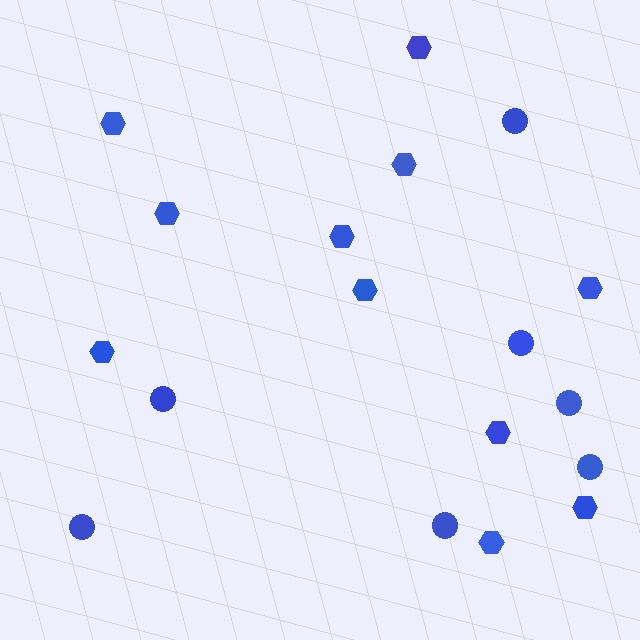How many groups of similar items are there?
There are 2 groups: one group of circles (7) and one group of hexagons (11).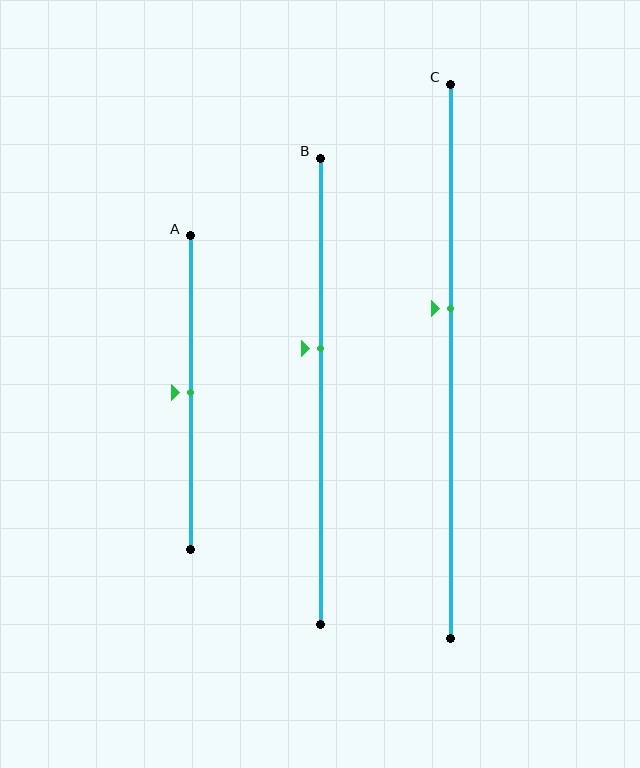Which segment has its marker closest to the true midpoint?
Segment A has its marker closest to the true midpoint.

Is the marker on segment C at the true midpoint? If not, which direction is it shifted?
No, the marker on segment C is shifted upward by about 10% of the segment length.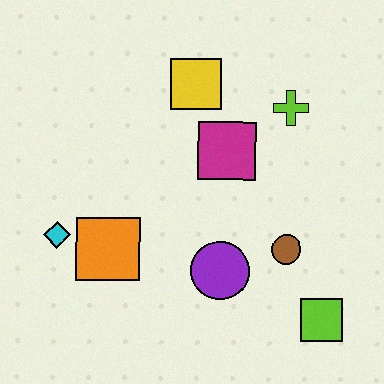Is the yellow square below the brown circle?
No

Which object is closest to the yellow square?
The magenta square is closest to the yellow square.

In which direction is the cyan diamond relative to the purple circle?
The cyan diamond is to the left of the purple circle.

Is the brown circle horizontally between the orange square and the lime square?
Yes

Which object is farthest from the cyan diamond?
The lime square is farthest from the cyan diamond.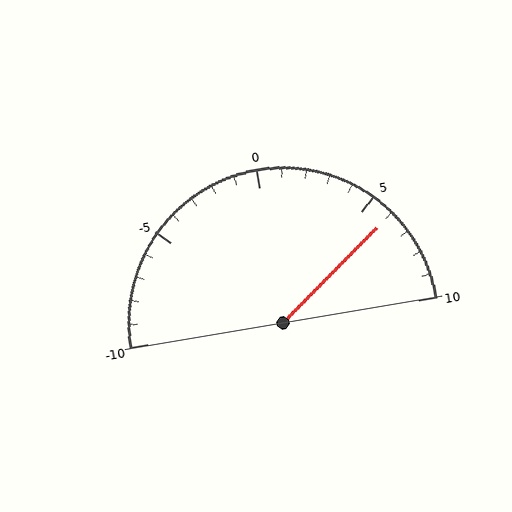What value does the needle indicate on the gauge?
The needle indicates approximately 6.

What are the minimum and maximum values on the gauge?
The gauge ranges from -10 to 10.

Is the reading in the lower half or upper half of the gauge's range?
The reading is in the upper half of the range (-10 to 10).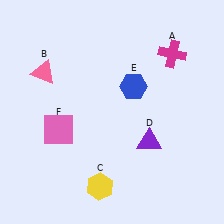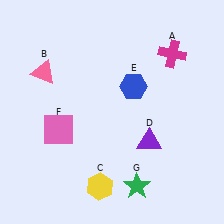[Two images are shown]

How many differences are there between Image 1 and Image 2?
There is 1 difference between the two images.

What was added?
A green star (G) was added in Image 2.